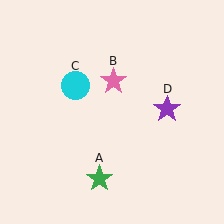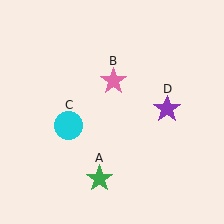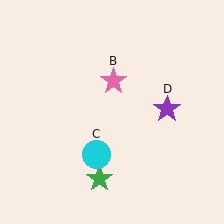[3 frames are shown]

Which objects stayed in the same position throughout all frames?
Green star (object A) and pink star (object B) and purple star (object D) remained stationary.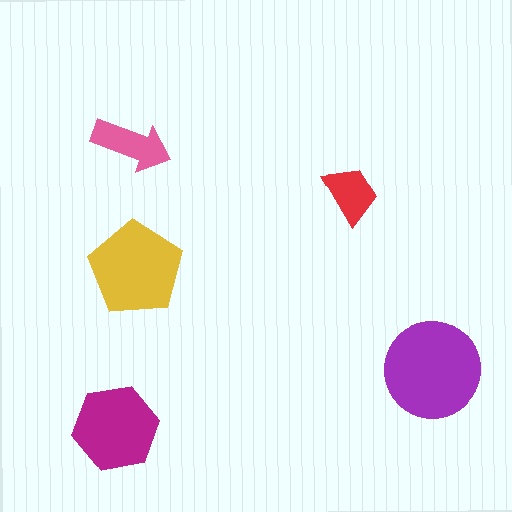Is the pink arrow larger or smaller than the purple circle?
Smaller.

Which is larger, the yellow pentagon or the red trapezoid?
The yellow pentagon.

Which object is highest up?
The pink arrow is topmost.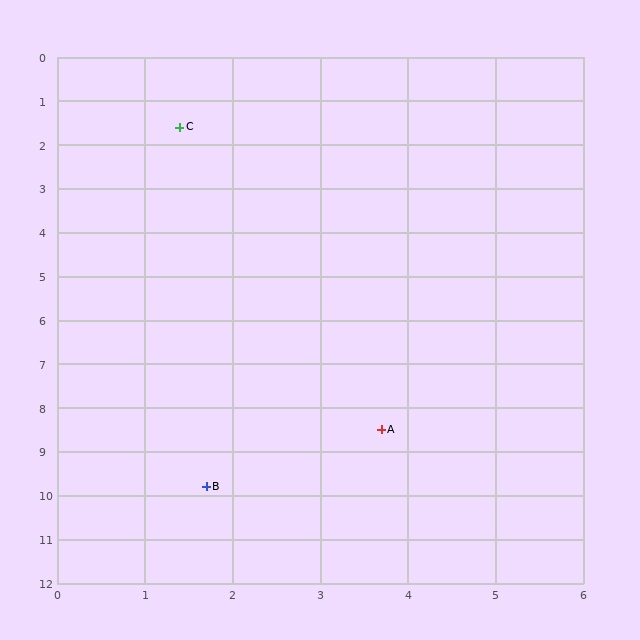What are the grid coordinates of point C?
Point C is at approximately (1.4, 1.6).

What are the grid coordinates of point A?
Point A is at approximately (3.7, 8.5).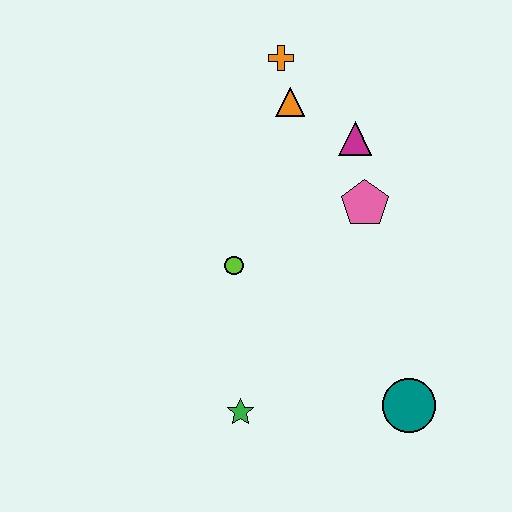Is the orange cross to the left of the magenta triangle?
Yes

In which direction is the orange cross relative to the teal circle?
The orange cross is above the teal circle.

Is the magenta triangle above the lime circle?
Yes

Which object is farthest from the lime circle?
The teal circle is farthest from the lime circle.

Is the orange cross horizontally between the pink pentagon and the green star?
Yes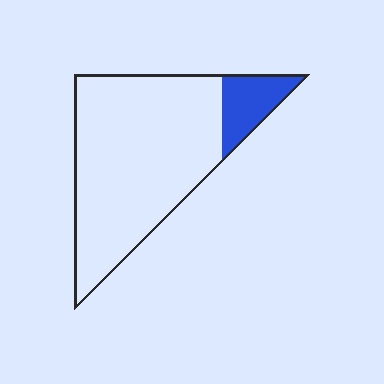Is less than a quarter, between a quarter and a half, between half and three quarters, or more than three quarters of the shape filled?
Less than a quarter.